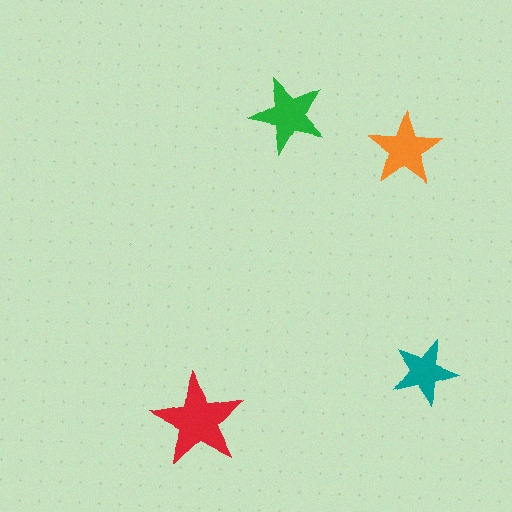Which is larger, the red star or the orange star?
The red one.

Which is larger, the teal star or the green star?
The green one.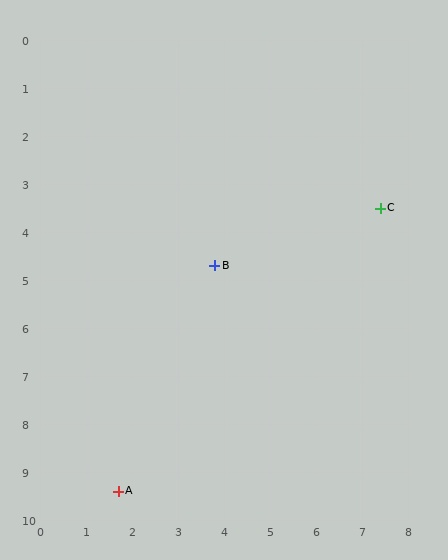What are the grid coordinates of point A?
Point A is at approximately (1.7, 9.4).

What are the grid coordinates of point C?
Point C is at approximately (7.4, 3.5).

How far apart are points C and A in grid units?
Points C and A are about 8.2 grid units apart.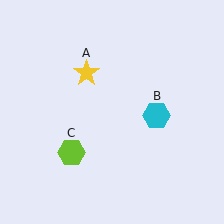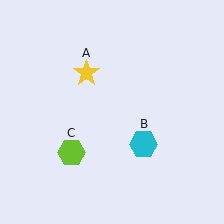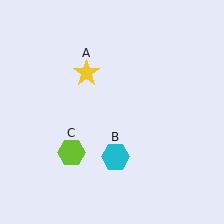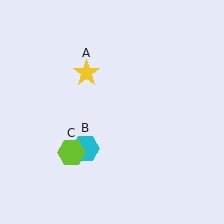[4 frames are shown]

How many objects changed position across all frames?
1 object changed position: cyan hexagon (object B).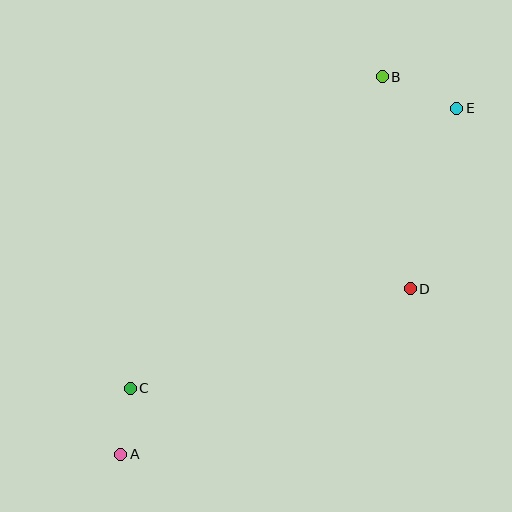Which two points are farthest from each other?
Points A and E are farthest from each other.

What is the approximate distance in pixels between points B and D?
The distance between B and D is approximately 214 pixels.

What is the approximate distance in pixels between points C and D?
The distance between C and D is approximately 297 pixels.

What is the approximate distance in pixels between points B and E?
The distance between B and E is approximately 81 pixels.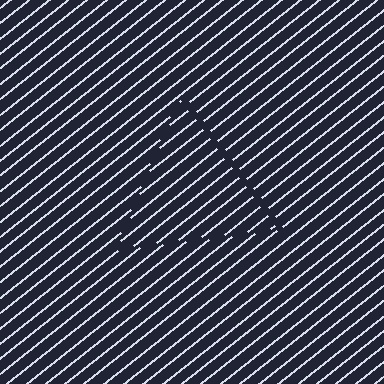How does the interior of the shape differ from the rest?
The interior of the shape contains the same grating, shifted by half a period — the contour is defined by the phase discontinuity where line-ends from the inner and outer gratings abut.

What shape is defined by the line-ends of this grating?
An illusory triangle. The interior of the shape contains the same grating, shifted by half a period — the contour is defined by the phase discontinuity where line-ends from the inner and outer gratings abut.